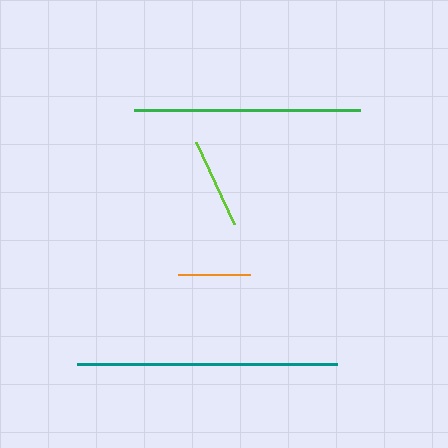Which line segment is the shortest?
The orange line is the shortest at approximately 72 pixels.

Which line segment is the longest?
The teal line is the longest at approximately 261 pixels.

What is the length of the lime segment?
The lime segment is approximately 91 pixels long.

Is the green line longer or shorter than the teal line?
The teal line is longer than the green line.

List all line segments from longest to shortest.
From longest to shortest: teal, green, lime, orange.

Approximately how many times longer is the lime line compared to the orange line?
The lime line is approximately 1.3 times the length of the orange line.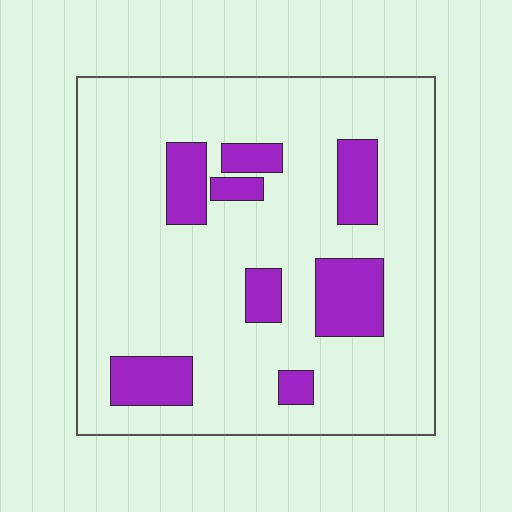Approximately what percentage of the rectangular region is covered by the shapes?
Approximately 20%.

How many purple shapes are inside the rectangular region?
8.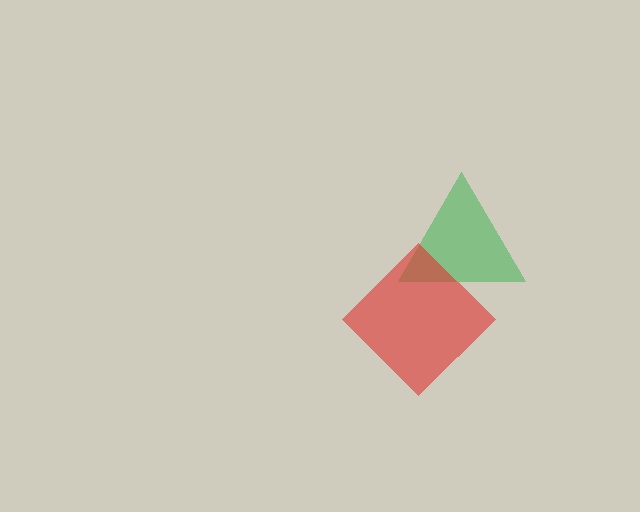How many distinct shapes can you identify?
There are 2 distinct shapes: a green triangle, a red diamond.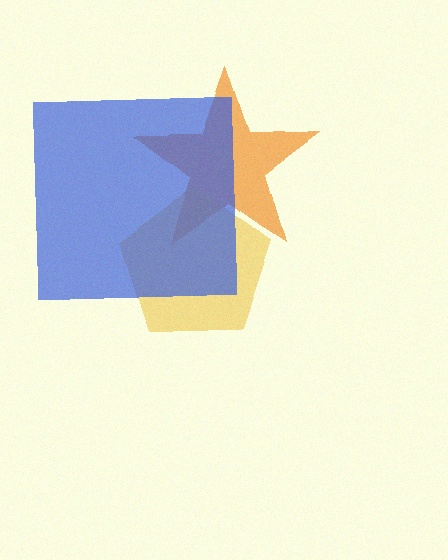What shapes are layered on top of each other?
The layered shapes are: an orange star, a yellow pentagon, a blue square.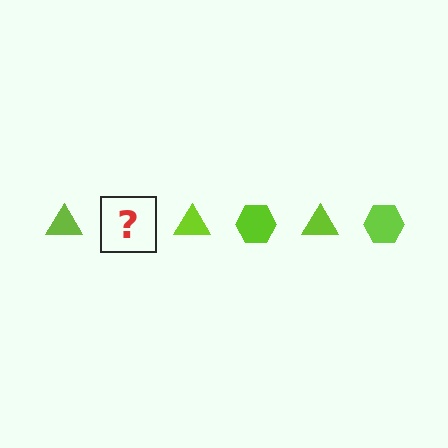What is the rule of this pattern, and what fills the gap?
The rule is that the pattern cycles through triangle, hexagon shapes in lime. The gap should be filled with a lime hexagon.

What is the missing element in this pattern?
The missing element is a lime hexagon.